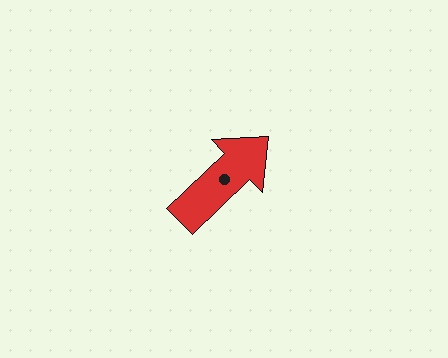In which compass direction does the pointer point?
Northeast.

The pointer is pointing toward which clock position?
Roughly 2 o'clock.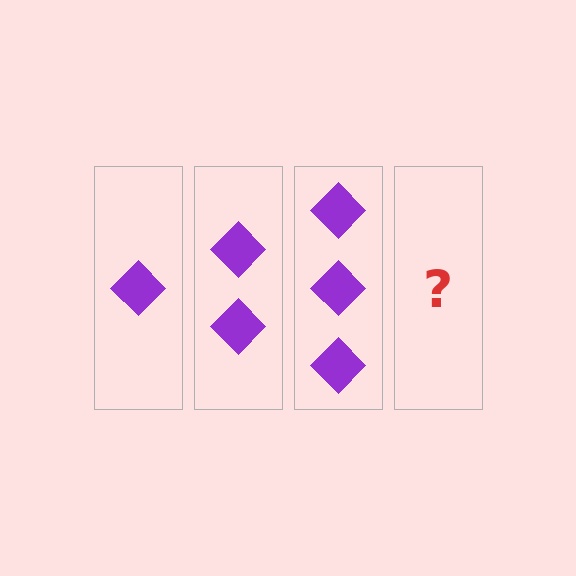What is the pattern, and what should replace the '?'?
The pattern is that each step adds one more diamond. The '?' should be 4 diamonds.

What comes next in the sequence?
The next element should be 4 diamonds.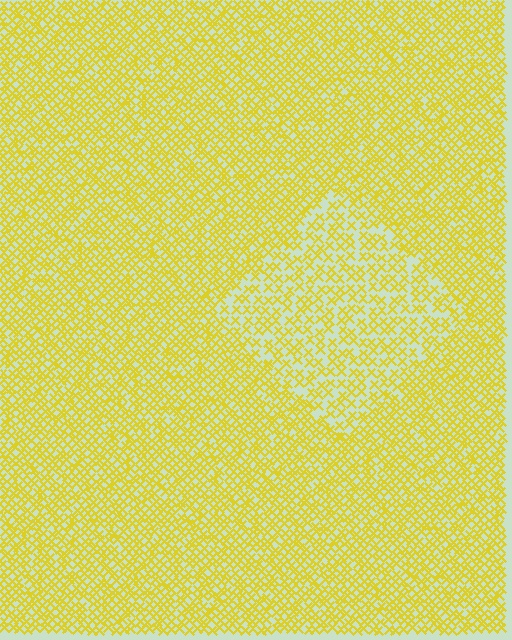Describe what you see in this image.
The image contains small yellow elements arranged at two different densities. A diamond-shaped region is visible where the elements are less densely packed than the surrounding area.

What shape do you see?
I see a diamond.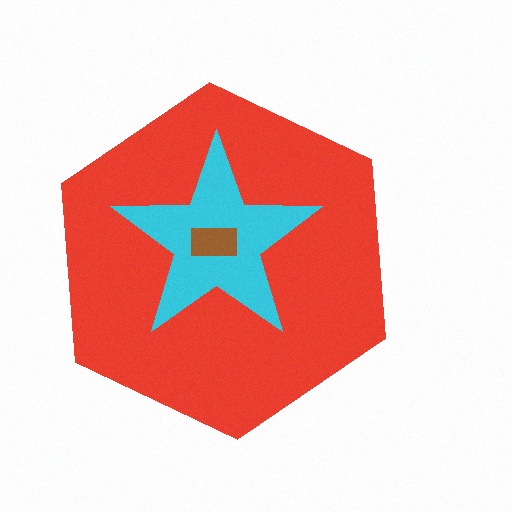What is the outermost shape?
The red hexagon.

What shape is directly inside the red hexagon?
The cyan star.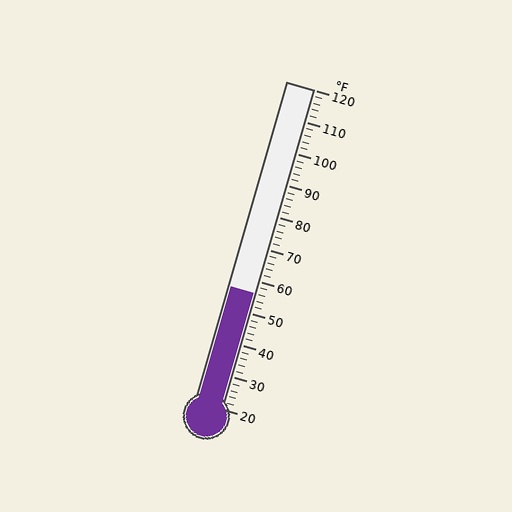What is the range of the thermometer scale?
The thermometer scale ranges from 20°F to 120°F.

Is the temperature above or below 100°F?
The temperature is below 100°F.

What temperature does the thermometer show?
The thermometer shows approximately 56°F.